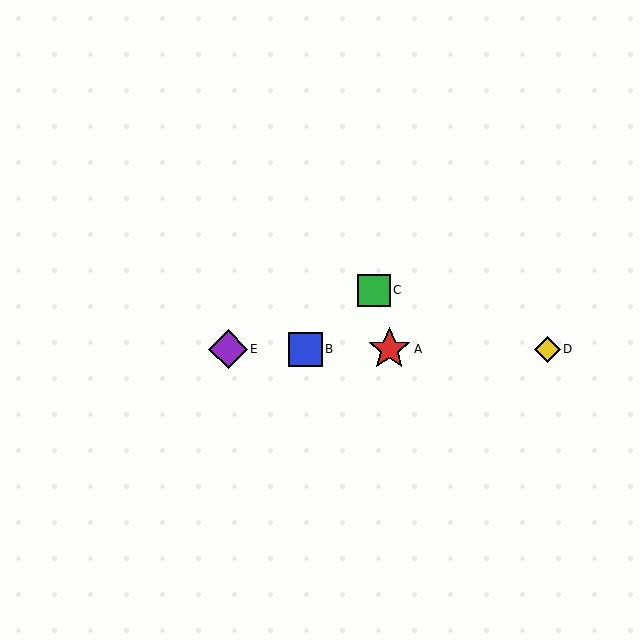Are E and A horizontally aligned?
Yes, both are at y≈349.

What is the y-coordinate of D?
Object D is at y≈349.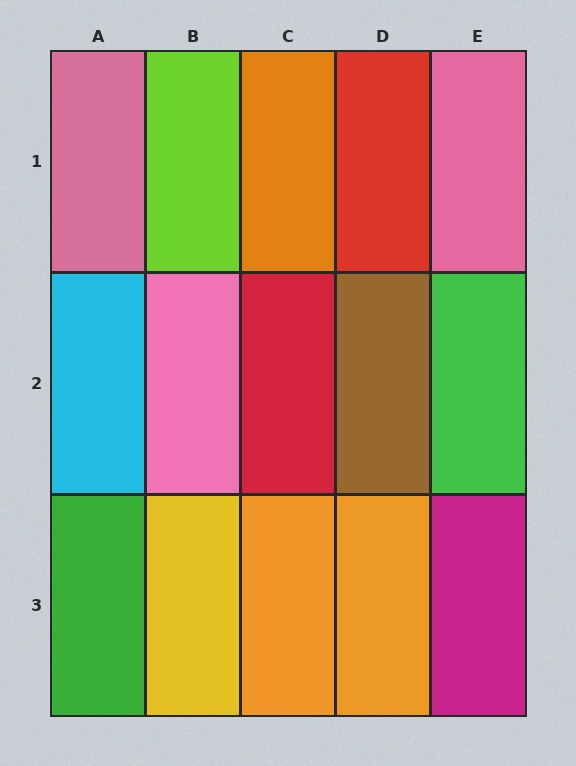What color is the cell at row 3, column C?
Orange.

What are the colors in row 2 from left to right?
Cyan, pink, red, brown, green.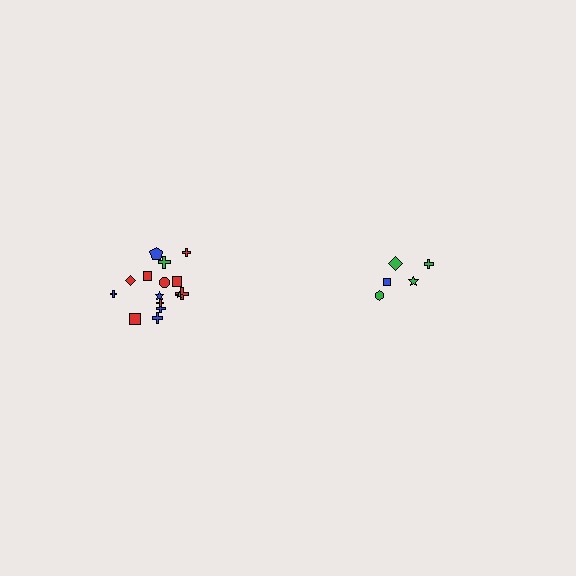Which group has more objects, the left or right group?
The left group.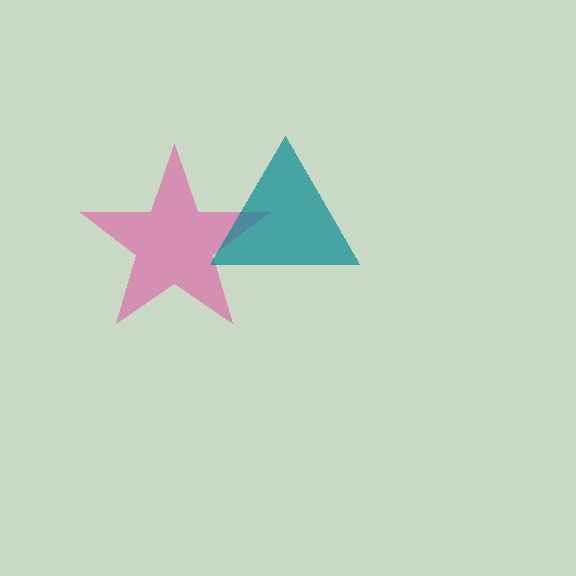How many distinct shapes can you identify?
There are 2 distinct shapes: a pink star, a teal triangle.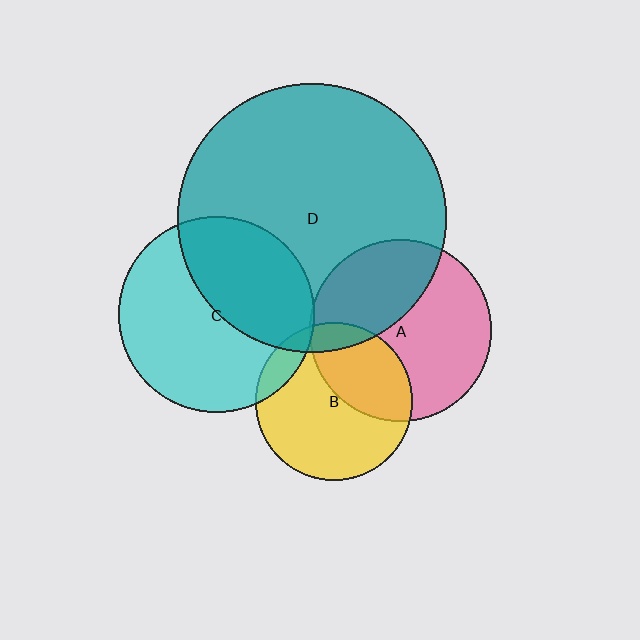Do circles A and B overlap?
Yes.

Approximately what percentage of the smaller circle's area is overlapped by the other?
Approximately 35%.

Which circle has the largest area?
Circle D (teal).